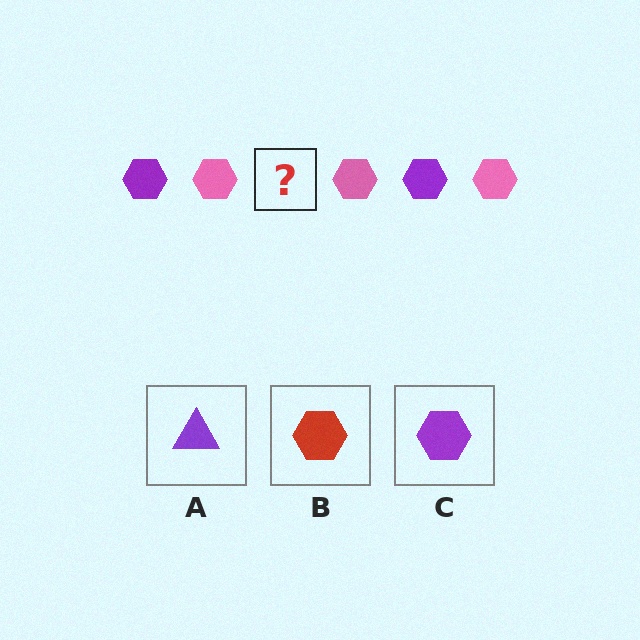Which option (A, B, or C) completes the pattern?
C.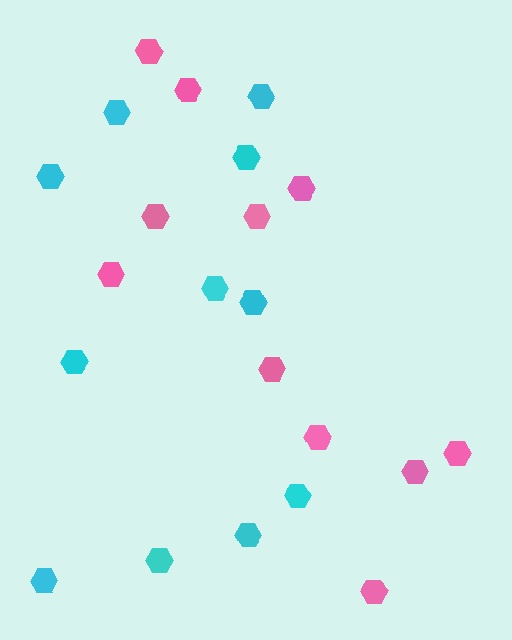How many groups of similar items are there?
There are 2 groups: one group of pink hexagons (11) and one group of cyan hexagons (11).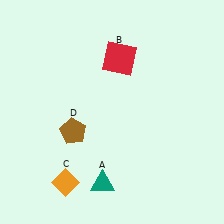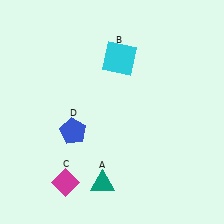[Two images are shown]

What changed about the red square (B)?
In Image 1, B is red. In Image 2, it changed to cyan.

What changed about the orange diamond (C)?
In Image 1, C is orange. In Image 2, it changed to magenta.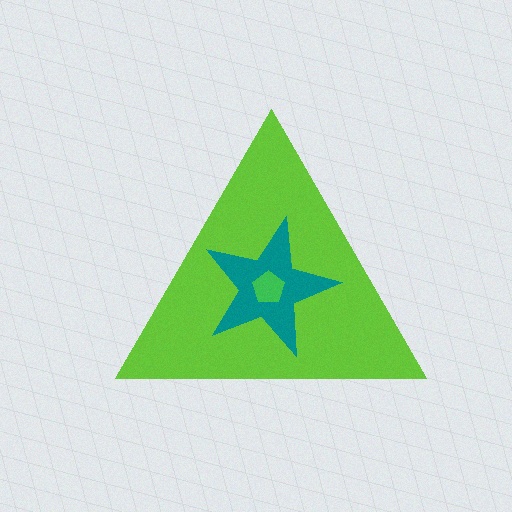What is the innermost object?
The green pentagon.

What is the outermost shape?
The lime triangle.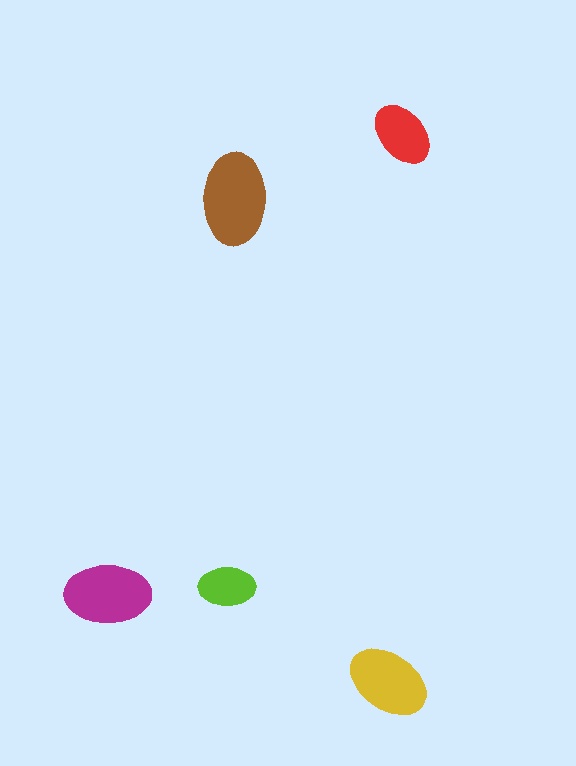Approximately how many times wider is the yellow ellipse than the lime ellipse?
About 1.5 times wider.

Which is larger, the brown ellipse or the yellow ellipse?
The brown one.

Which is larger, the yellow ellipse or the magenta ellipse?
The magenta one.